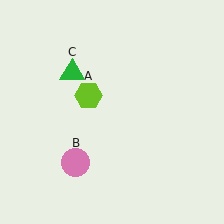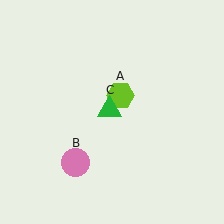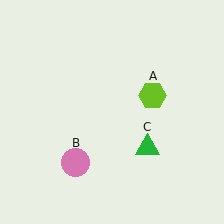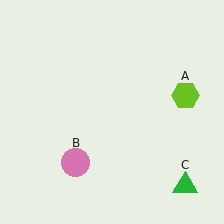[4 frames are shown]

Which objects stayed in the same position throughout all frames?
Pink circle (object B) remained stationary.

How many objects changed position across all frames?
2 objects changed position: lime hexagon (object A), green triangle (object C).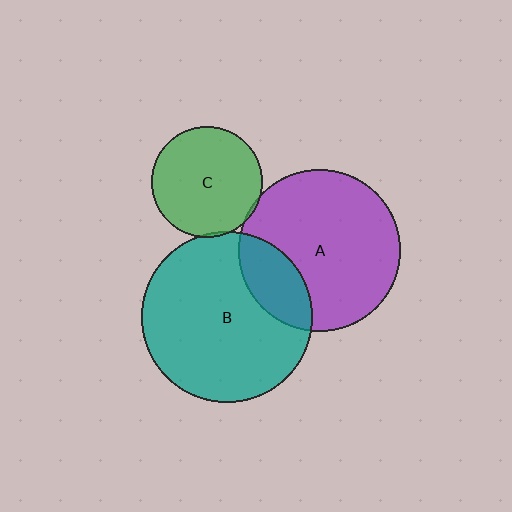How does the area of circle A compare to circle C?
Approximately 2.1 times.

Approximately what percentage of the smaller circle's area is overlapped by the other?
Approximately 5%.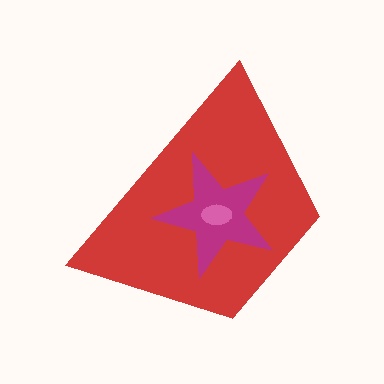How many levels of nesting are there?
3.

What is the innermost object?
The pink ellipse.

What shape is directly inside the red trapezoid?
The magenta star.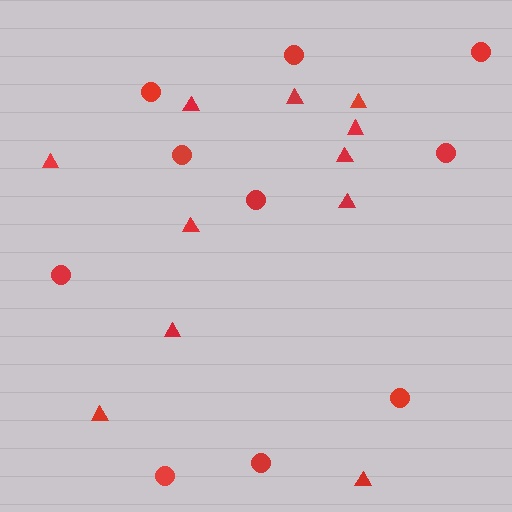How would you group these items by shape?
There are 2 groups: one group of circles (10) and one group of triangles (11).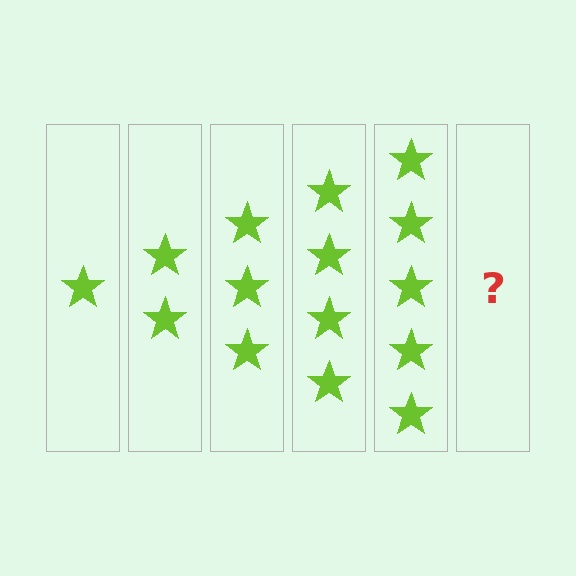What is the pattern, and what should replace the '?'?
The pattern is that each step adds one more star. The '?' should be 6 stars.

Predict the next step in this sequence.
The next step is 6 stars.